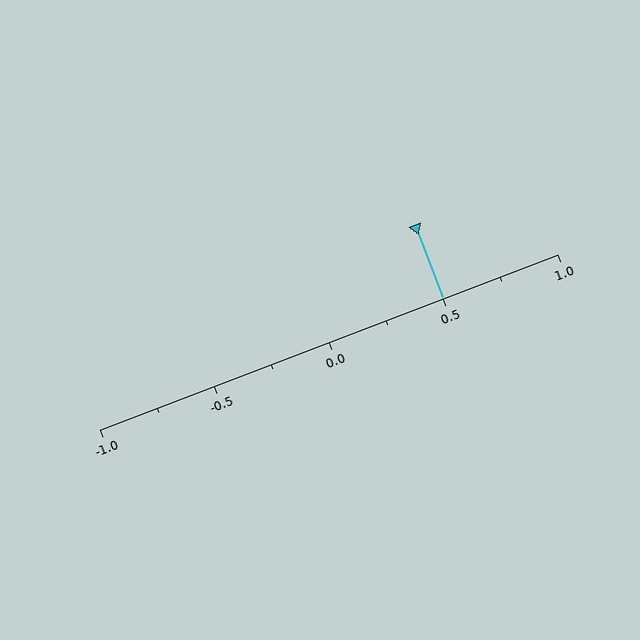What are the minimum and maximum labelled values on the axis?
The axis runs from -1.0 to 1.0.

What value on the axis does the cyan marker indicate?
The marker indicates approximately 0.5.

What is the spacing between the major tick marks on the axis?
The major ticks are spaced 0.5 apart.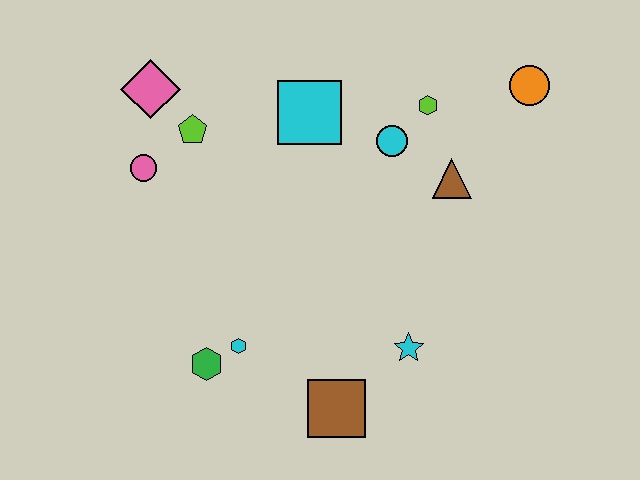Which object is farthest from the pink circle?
The orange circle is farthest from the pink circle.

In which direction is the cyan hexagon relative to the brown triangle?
The cyan hexagon is to the left of the brown triangle.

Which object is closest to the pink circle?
The lime pentagon is closest to the pink circle.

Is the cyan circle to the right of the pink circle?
Yes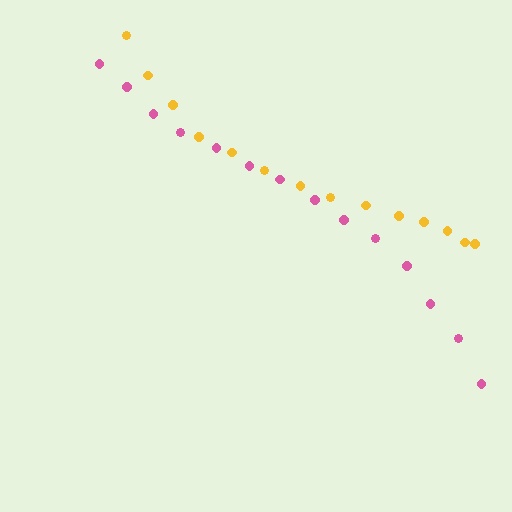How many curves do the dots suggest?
There are 2 distinct paths.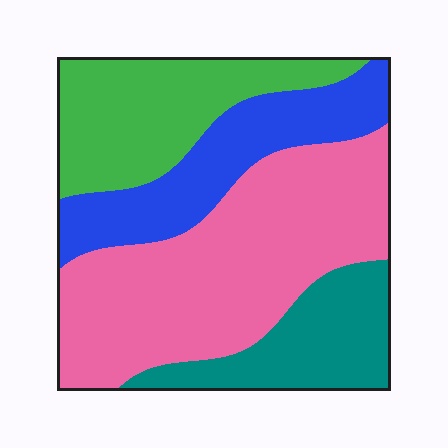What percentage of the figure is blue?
Blue covers 20% of the figure.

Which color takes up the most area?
Pink, at roughly 45%.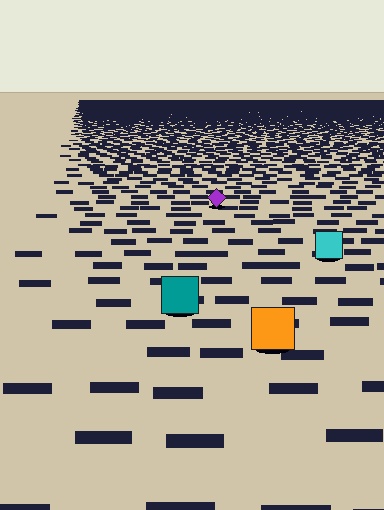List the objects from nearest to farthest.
From nearest to farthest: the orange square, the teal square, the cyan square, the purple diamond.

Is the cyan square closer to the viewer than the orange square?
No. The orange square is closer — you can tell from the texture gradient: the ground texture is coarser near it.